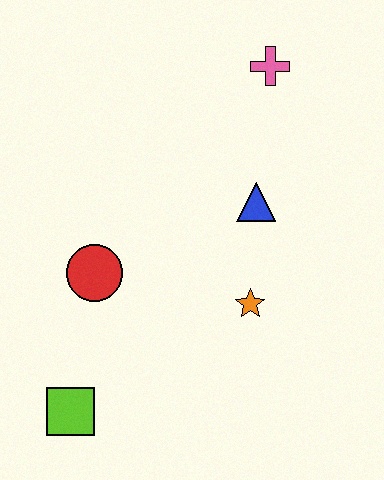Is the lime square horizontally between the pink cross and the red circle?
No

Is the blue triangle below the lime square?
No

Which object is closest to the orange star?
The blue triangle is closest to the orange star.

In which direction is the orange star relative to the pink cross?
The orange star is below the pink cross.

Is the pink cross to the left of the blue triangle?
No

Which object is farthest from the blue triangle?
The lime square is farthest from the blue triangle.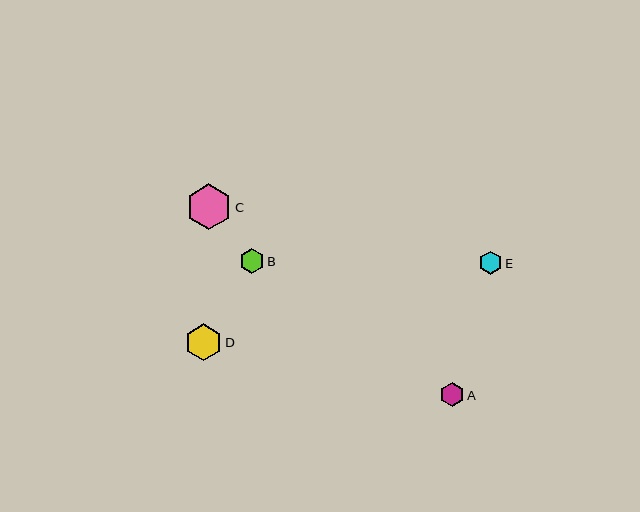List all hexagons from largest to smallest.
From largest to smallest: C, D, B, A, E.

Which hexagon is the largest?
Hexagon C is the largest with a size of approximately 46 pixels.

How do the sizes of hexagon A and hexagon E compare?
Hexagon A and hexagon E are approximately the same size.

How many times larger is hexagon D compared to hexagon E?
Hexagon D is approximately 1.6 times the size of hexagon E.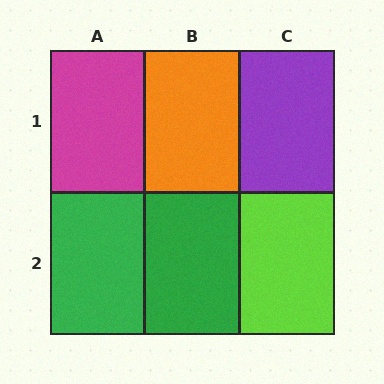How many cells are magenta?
1 cell is magenta.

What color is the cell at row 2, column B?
Green.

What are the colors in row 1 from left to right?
Magenta, orange, purple.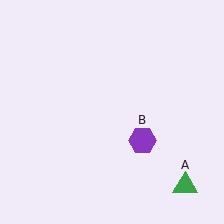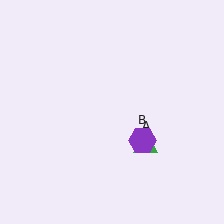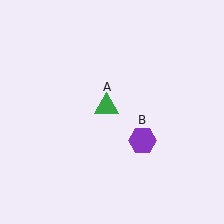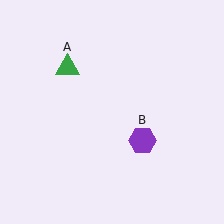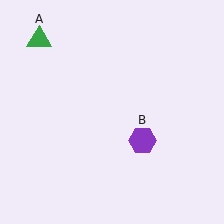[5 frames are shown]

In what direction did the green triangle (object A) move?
The green triangle (object A) moved up and to the left.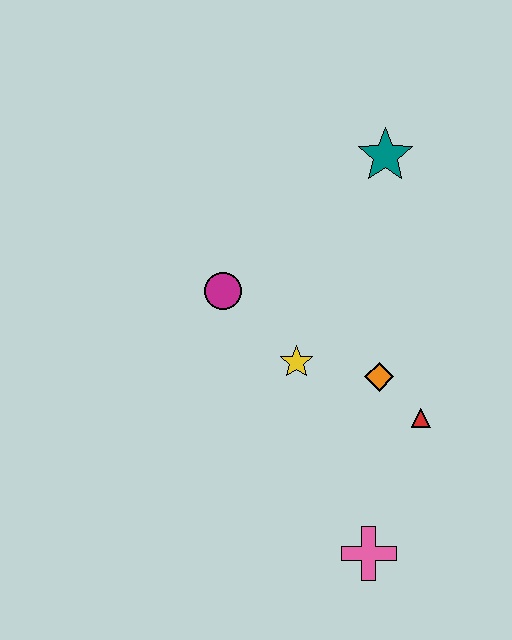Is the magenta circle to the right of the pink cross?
No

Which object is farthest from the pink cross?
The teal star is farthest from the pink cross.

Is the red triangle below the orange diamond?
Yes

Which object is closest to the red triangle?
The orange diamond is closest to the red triangle.